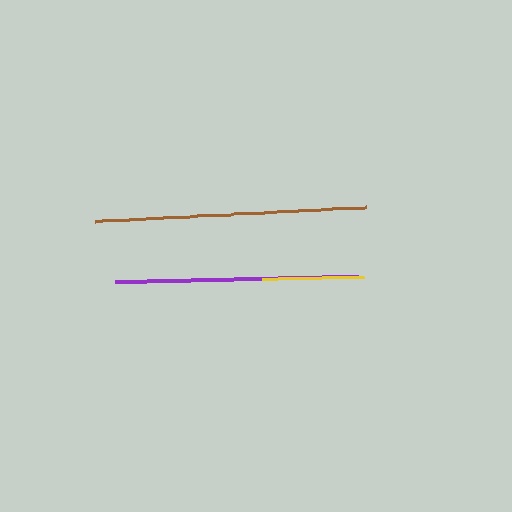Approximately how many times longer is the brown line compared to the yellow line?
The brown line is approximately 2.7 times the length of the yellow line.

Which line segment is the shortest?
The yellow line is the shortest at approximately 101 pixels.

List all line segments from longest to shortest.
From longest to shortest: brown, purple, yellow.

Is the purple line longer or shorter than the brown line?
The brown line is longer than the purple line.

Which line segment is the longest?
The brown line is the longest at approximately 270 pixels.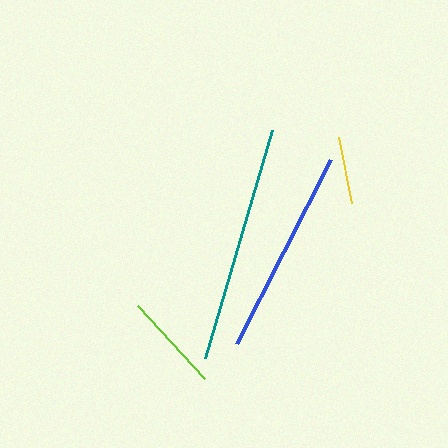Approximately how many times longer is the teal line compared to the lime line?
The teal line is approximately 2.4 times the length of the lime line.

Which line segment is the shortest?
The yellow line is the shortest at approximately 68 pixels.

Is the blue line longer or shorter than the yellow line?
The blue line is longer than the yellow line.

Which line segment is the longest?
The teal line is the longest at approximately 238 pixels.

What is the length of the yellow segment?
The yellow segment is approximately 68 pixels long.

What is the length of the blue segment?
The blue segment is approximately 207 pixels long.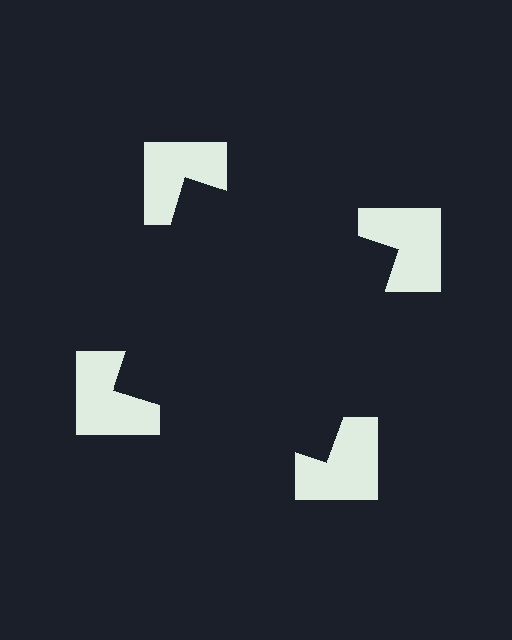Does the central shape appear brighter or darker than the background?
It typically appears slightly darker than the background, even though no actual brightness change is drawn.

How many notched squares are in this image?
There are 4 — one at each vertex of the illusory square.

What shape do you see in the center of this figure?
An illusory square — its edges are inferred from the aligned wedge cuts in the notched squares, not physically drawn.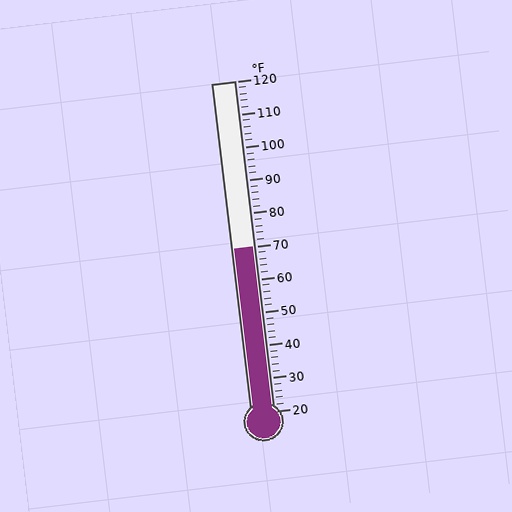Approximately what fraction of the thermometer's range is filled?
The thermometer is filled to approximately 50% of its range.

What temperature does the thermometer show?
The thermometer shows approximately 70°F.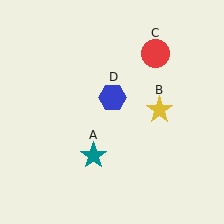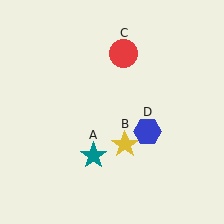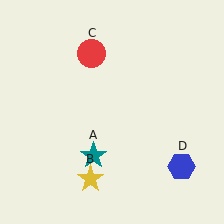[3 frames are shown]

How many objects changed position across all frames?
3 objects changed position: yellow star (object B), red circle (object C), blue hexagon (object D).